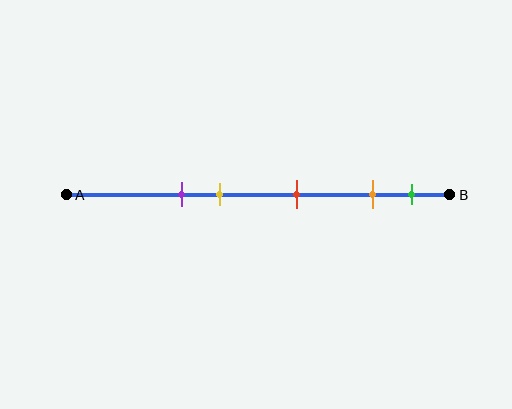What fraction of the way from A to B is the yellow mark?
The yellow mark is approximately 40% (0.4) of the way from A to B.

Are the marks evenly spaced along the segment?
No, the marks are not evenly spaced.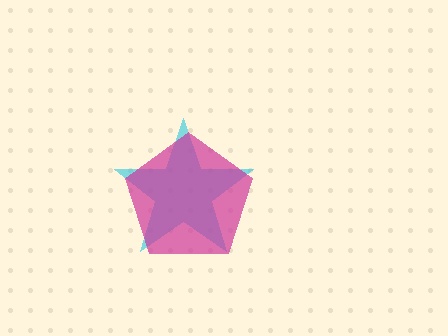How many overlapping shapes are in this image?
There are 2 overlapping shapes in the image.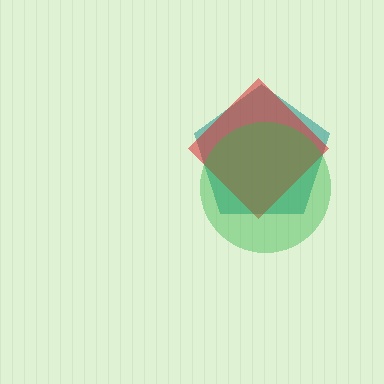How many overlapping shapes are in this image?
There are 3 overlapping shapes in the image.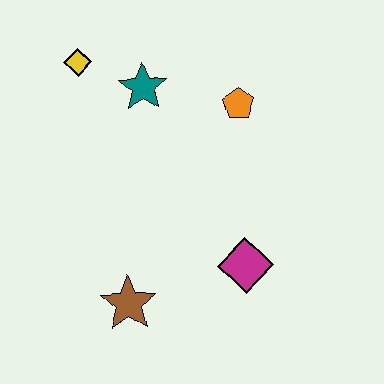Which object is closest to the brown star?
The magenta diamond is closest to the brown star.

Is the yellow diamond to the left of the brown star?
Yes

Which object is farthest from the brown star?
The yellow diamond is farthest from the brown star.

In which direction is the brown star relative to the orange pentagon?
The brown star is below the orange pentagon.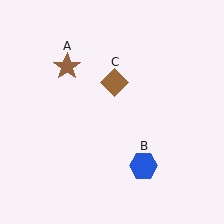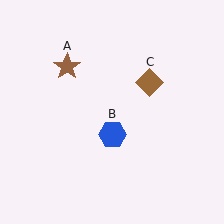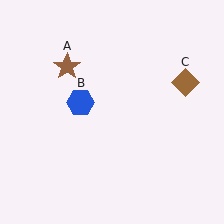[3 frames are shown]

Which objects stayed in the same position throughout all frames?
Brown star (object A) remained stationary.